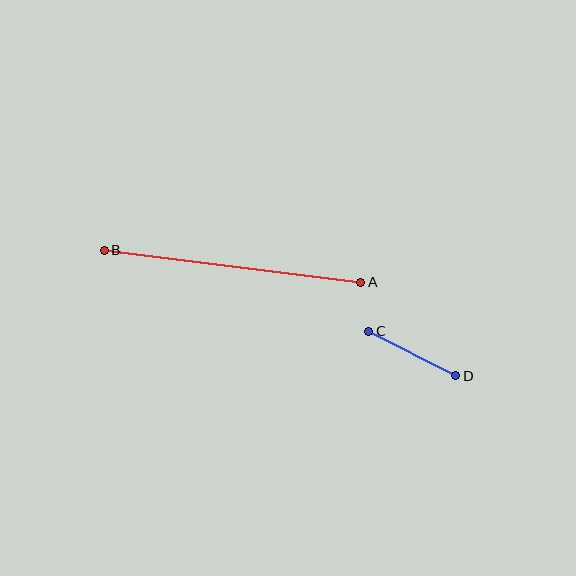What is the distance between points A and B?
The distance is approximately 258 pixels.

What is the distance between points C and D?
The distance is approximately 98 pixels.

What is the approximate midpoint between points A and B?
The midpoint is at approximately (233, 266) pixels.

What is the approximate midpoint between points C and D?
The midpoint is at approximately (412, 354) pixels.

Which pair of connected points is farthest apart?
Points A and B are farthest apart.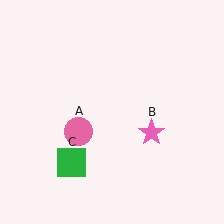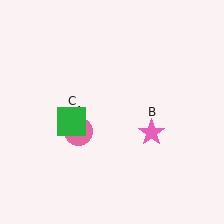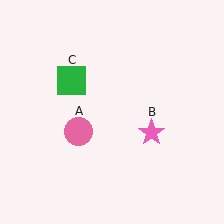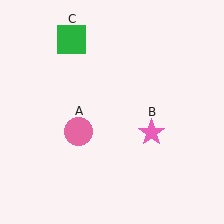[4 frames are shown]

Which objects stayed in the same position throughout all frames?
Pink circle (object A) and pink star (object B) remained stationary.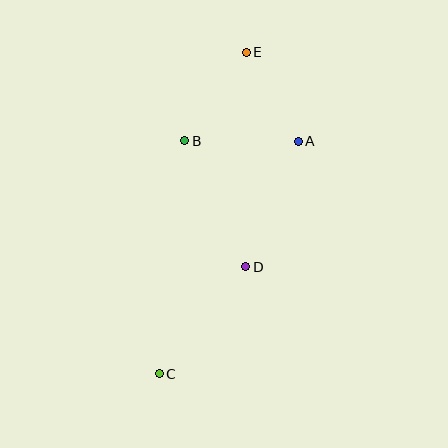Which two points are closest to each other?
Points A and E are closest to each other.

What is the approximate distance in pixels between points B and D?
The distance between B and D is approximately 140 pixels.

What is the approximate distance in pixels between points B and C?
The distance between B and C is approximately 234 pixels.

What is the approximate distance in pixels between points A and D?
The distance between A and D is approximately 136 pixels.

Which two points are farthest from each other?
Points C and E are farthest from each other.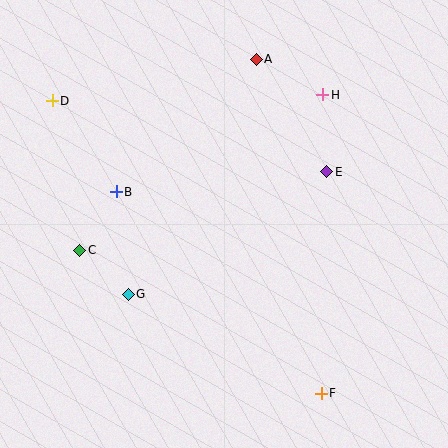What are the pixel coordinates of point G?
Point G is at (128, 294).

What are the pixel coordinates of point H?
Point H is at (323, 95).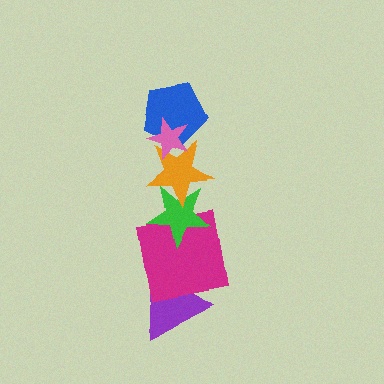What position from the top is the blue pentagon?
The blue pentagon is 2nd from the top.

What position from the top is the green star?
The green star is 4th from the top.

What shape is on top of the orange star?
The blue pentagon is on top of the orange star.